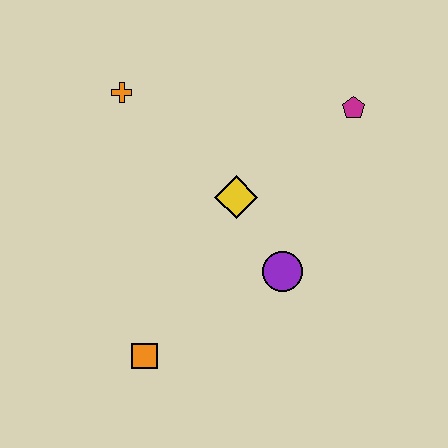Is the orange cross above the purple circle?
Yes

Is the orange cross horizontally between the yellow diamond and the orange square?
No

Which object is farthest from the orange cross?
The orange square is farthest from the orange cross.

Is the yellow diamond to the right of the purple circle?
No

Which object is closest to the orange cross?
The yellow diamond is closest to the orange cross.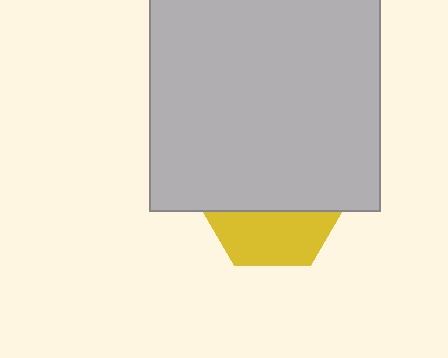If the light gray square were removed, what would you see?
You would see the complete yellow hexagon.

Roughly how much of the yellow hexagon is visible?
A small part of it is visible (roughly 39%).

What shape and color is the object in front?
The object in front is a light gray square.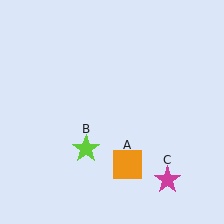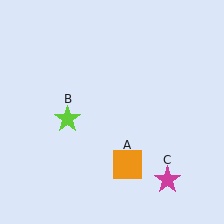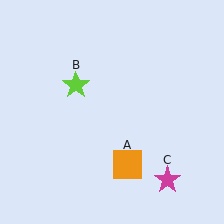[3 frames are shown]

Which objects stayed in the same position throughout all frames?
Orange square (object A) and magenta star (object C) remained stationary.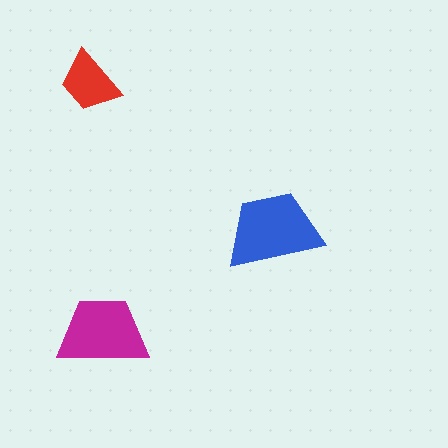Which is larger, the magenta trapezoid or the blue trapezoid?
The blue one.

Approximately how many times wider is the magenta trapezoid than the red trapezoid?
About 1.5 times wider.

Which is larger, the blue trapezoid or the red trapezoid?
The blue one.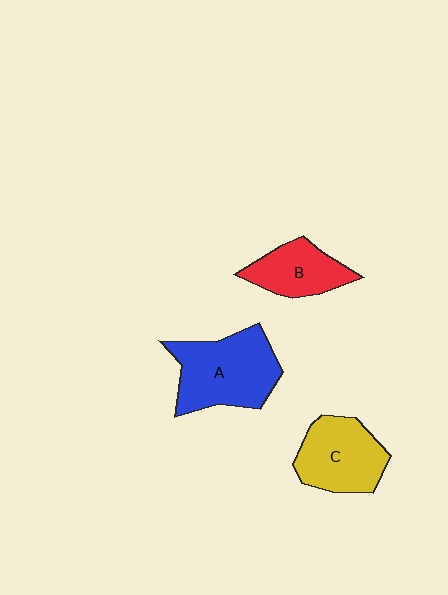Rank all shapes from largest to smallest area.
From largest to smallest: A (blue), C (yellow), B (red).